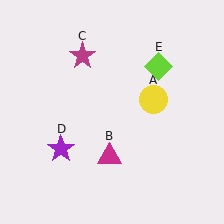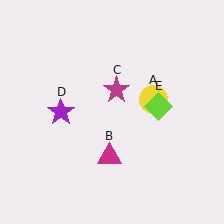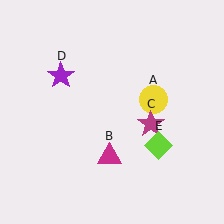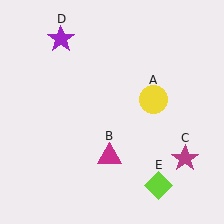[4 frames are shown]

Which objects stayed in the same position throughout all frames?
Yellow circle (object A) and magenta triangle (object B) remained stationary.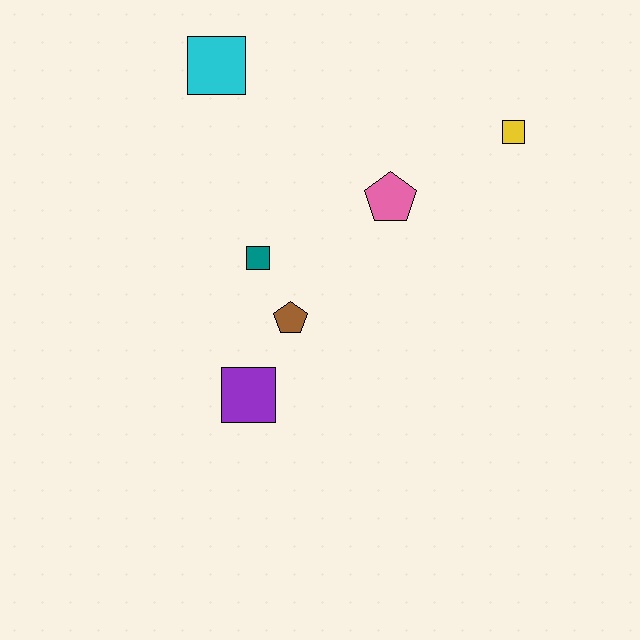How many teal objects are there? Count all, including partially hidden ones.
There is 1 teal object.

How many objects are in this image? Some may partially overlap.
There are 6 objects.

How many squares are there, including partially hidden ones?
There are 4 squares.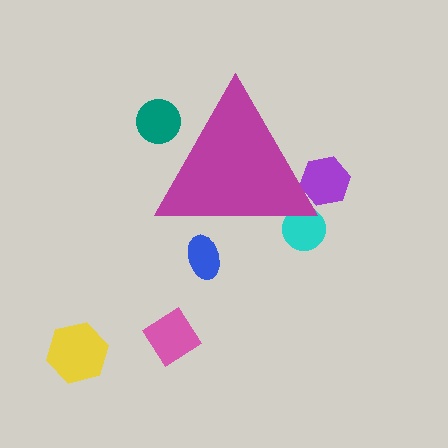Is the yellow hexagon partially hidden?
No, the yellow hexagon is fully visible.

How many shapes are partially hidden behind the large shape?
4 shapes are partially hidden.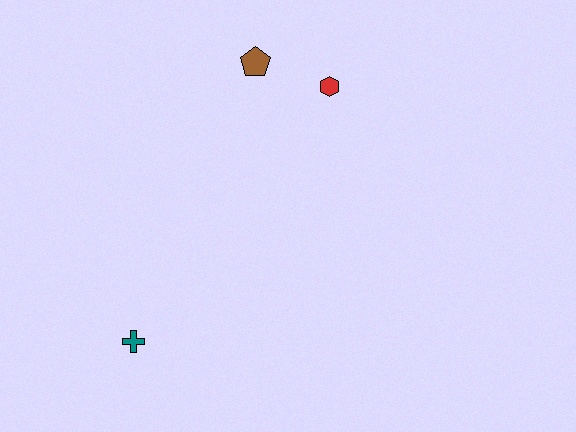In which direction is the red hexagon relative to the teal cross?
The red hexagon is above the teal cross.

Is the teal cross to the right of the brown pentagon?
No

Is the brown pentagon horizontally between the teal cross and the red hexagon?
Yes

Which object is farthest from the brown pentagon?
The teal cross is farthest from the brown pentagon.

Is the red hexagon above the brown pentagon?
No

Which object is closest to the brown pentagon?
The red hexagon is closest to the brown pentagon.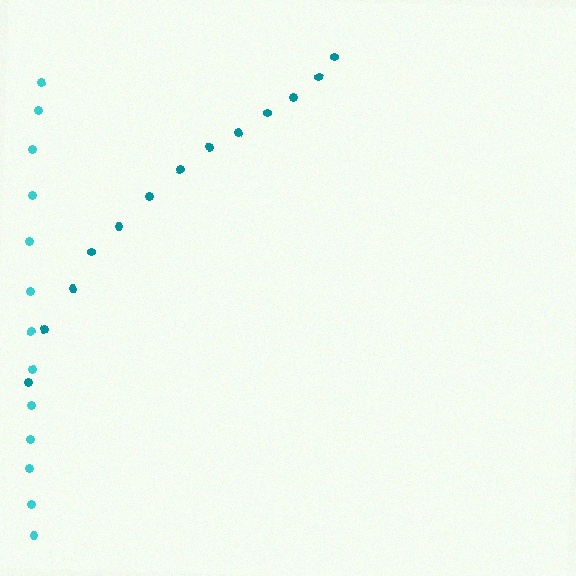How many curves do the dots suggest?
There are 2 distinct paths.